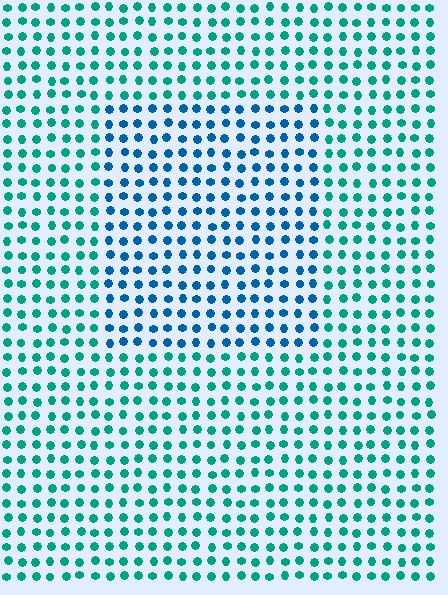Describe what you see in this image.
The image is filled with small teal elements in a uniform arrangement. A rectangle-shaped region is visible where the elements are tinted to a slightly different hue, forming a subtle color boundary.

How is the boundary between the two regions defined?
The boundary is defined purely by a slight shift in hue (about 35 degrees). Spacing, size, and orientation are identical on both sides.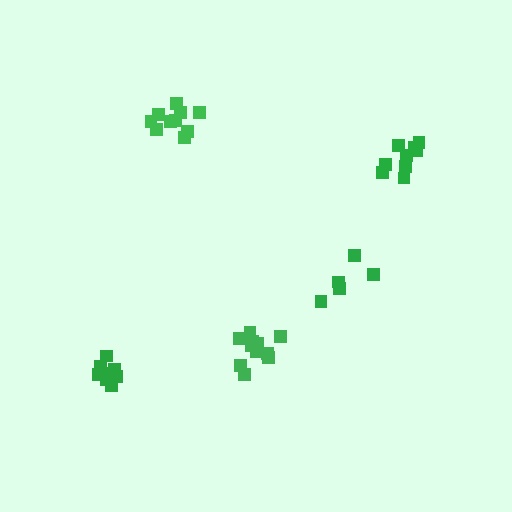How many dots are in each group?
Group 1: 5 dots, Group 2: 9 dots, Group 3: 10 dots, Group 4: 11 dots, Group 5: 9 dots (44 total).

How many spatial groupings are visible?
There are 5 spatial groupings.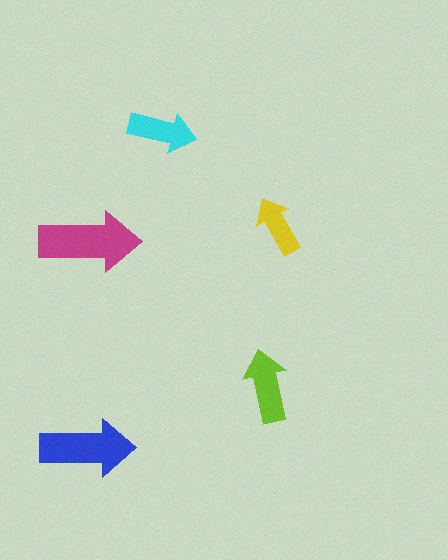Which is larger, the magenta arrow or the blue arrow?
The magenta one.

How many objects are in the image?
There are 5 objects in the image.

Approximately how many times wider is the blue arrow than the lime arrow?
About 1.5 times wider.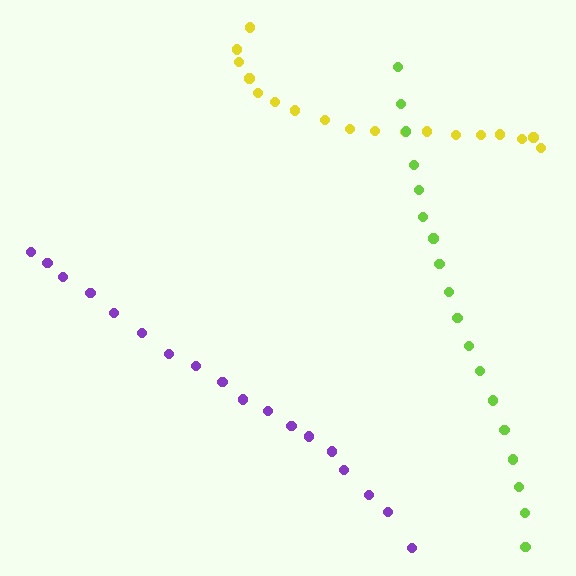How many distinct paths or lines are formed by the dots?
There are 3 distinct paths.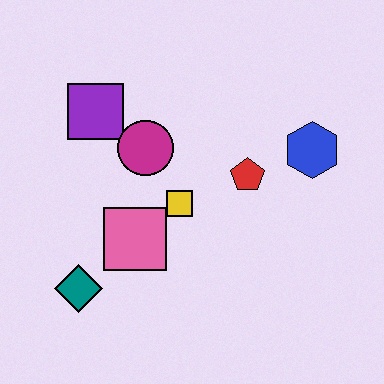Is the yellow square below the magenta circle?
Yes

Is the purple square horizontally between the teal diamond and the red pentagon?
Yes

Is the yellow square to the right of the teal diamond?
Yes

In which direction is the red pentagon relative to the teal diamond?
The red pentagon is to the right of the teal diamond.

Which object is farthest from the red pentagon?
The teal diamond is farthest from the red pentagon.